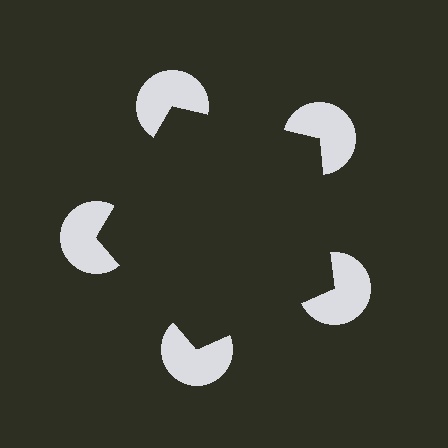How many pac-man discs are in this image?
There are 5 — one at each vertex of the illusory pentagon.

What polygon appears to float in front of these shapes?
An illusory pentagon — its edges are inferred from the aligned wedge cuts in the pac-man discs, not physically drawn.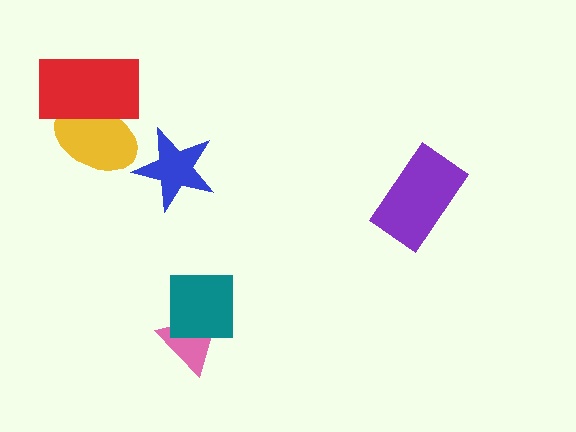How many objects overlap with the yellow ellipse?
1 object overlaps with the yellow ellipse.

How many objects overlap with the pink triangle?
1 object overlaps with the pink triangle.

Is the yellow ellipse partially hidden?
Yes, it is partially covered by another shape.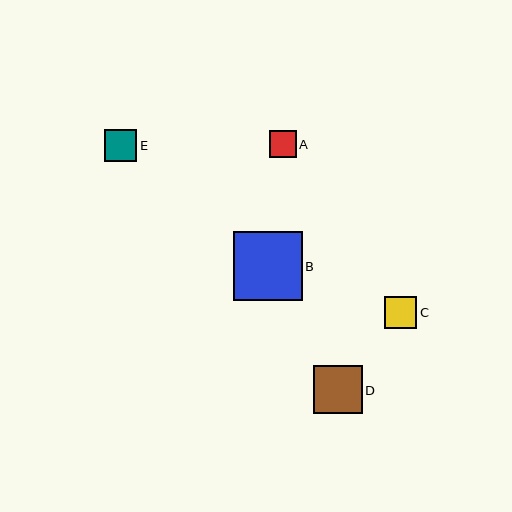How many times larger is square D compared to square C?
Square D is approximately 1.5 times the size of square C.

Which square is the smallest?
Square A is the smallest with a size of approximately 27 pixels.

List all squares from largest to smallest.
From largest to smallest: B, D, E, C, A.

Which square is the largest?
Square B is the largest with a size of approximately 69 pixels.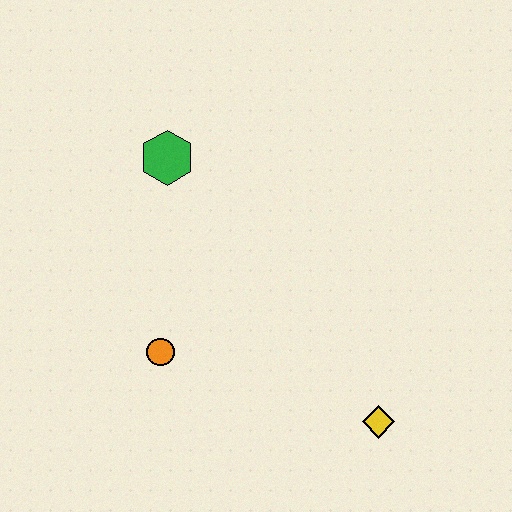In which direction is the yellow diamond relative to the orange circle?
The yellow diamond is to the right of the orange circle.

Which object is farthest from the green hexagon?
The yellow diamond is farthest from the green hexagon.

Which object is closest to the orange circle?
The green hexagon is closest to the orange circle.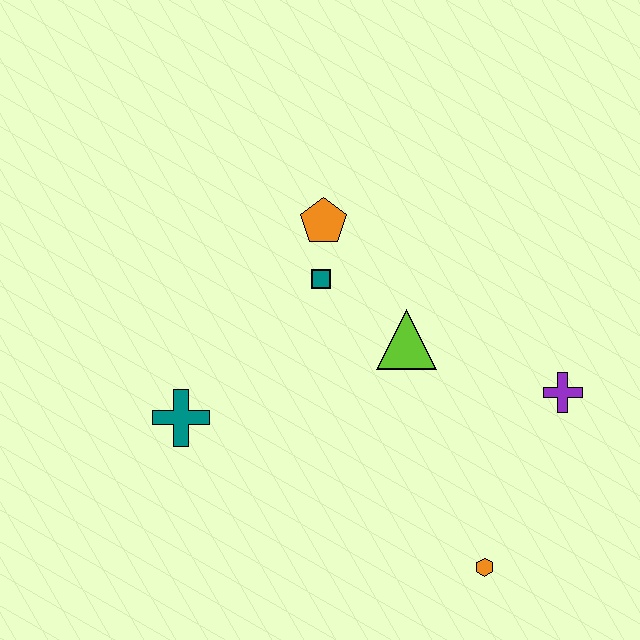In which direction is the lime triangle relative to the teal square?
The lime triangle is to the right of the teal square.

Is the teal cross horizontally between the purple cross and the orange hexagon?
No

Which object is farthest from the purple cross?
The teal cross is farthest from the purple cross.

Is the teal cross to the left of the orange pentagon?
Yes